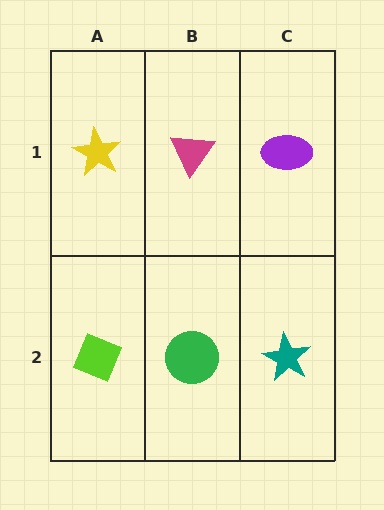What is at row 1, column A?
A yellow star.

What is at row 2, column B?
A green circle.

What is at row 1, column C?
A purple ellipse.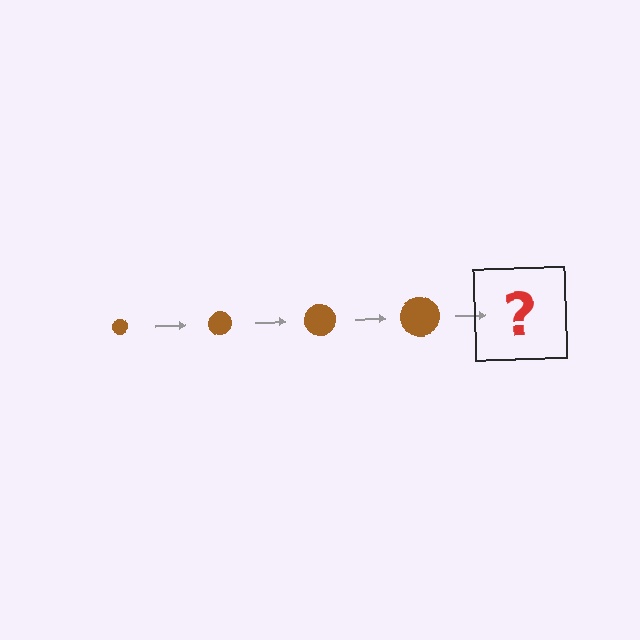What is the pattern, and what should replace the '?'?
The pattern is that the circle gets progressively larger each step. The '?' should be a brown circle, larger than the previous one.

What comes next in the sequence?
The next element should be a brown circle, larger than the previous one.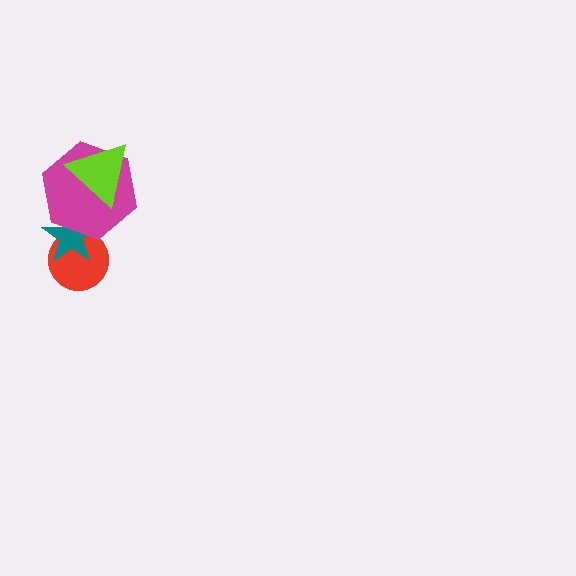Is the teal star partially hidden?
Yes, it is partially covered by another shape.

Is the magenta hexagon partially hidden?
Yes, it is partially covered by another shape.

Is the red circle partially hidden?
Yes, it is partially covered by another shape.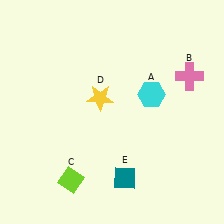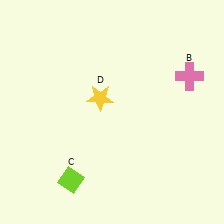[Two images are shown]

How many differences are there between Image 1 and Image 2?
There are 2 differences between the two images.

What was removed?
The teal diamond (E), the cyan hexagon (A) were removed in Image 2.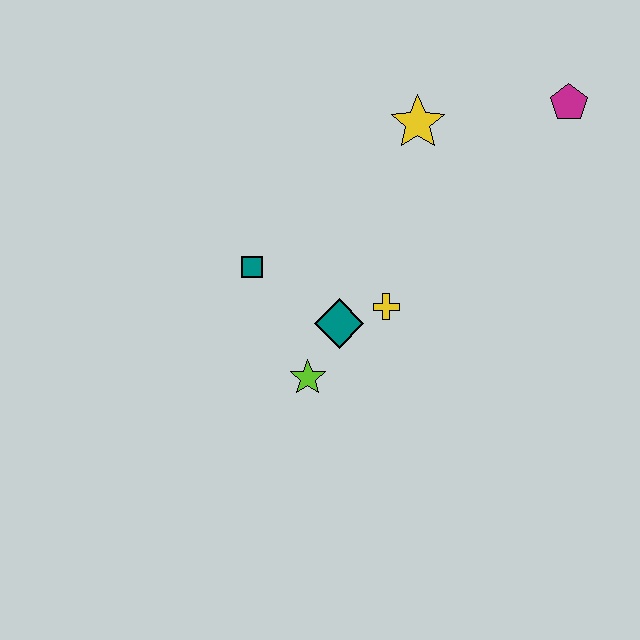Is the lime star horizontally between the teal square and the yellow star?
Yes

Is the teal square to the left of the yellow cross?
Yes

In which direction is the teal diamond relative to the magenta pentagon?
The teal diamond is to the left of the magenta pentagon.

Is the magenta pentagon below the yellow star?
No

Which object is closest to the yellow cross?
The teal diamond is closest to the yellow cross.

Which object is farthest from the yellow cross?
The magenta pentagon is farthest from the yellow cross.